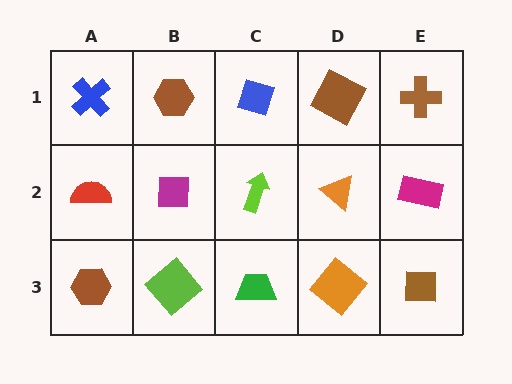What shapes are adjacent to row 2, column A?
A blue cross (row 1, column A), a brown hexagon (row 3, column A), a magenta square (row 2, column B).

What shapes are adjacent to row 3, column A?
A red semicircle (row 2, column A), a lime diamond (row 3, column B).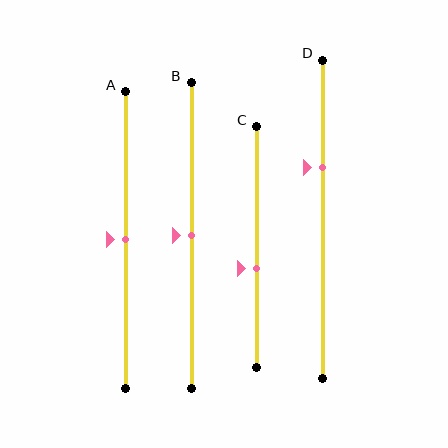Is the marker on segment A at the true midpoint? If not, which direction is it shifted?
Yes, the marker on segment A is at the true midpoint.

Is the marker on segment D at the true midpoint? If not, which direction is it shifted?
No, the marker on segment D is shifted upward by about 16% of the segment length.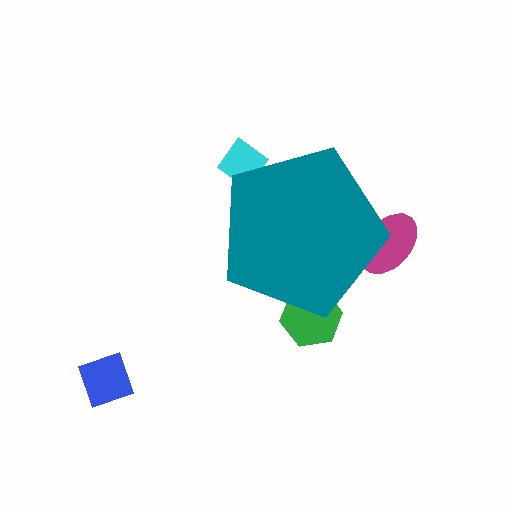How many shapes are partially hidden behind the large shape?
3 shapes are partially hidden.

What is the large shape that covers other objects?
A teal pentagon.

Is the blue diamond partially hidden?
No, the blue diamond is fully visible.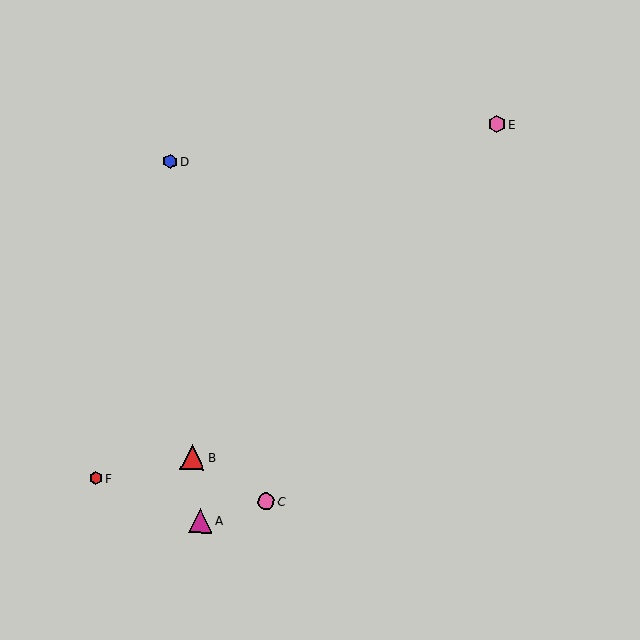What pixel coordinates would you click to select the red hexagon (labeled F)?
Click at (96, 478) to select the red hexagon F.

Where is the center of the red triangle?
The center of the red triangle is at (192, 457).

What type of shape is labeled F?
Shape F is a red hexagon.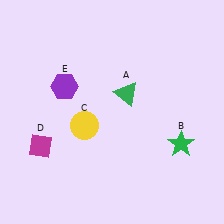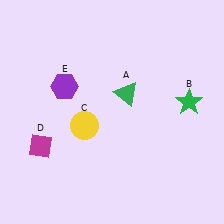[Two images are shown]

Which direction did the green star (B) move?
The green star (B) moved up.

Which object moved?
The green star (B) moved up.